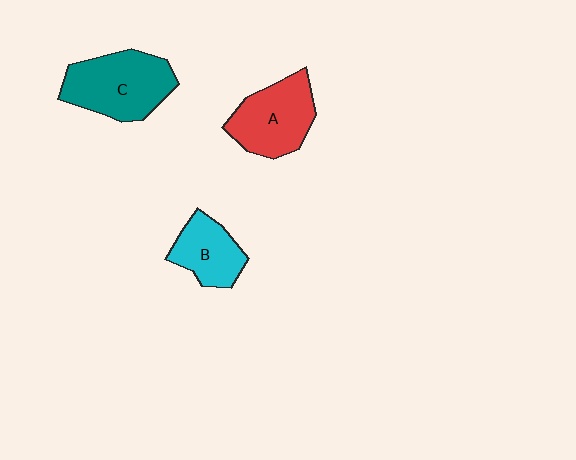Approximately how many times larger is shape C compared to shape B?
Approximately 1.6 times.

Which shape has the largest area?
Shape C (teal).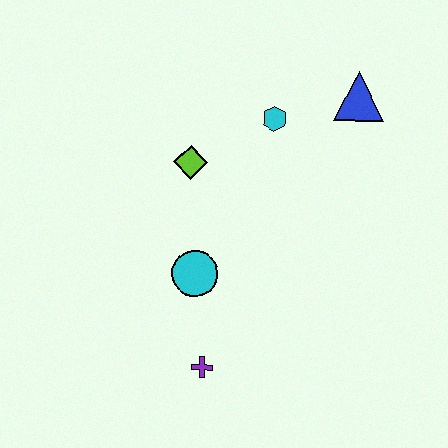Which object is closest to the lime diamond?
The cyan hexagon is closest to the lime diamond.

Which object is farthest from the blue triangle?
The purple cross is farthest from the blue triangle.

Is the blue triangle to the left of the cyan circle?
No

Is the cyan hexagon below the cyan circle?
No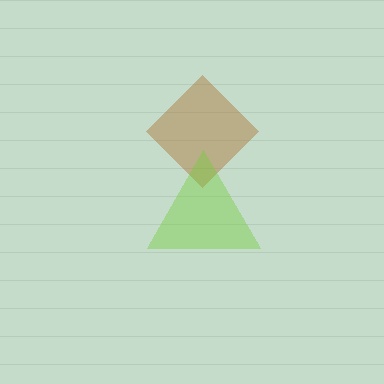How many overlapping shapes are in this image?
There are 2 overlapping shapes in the image.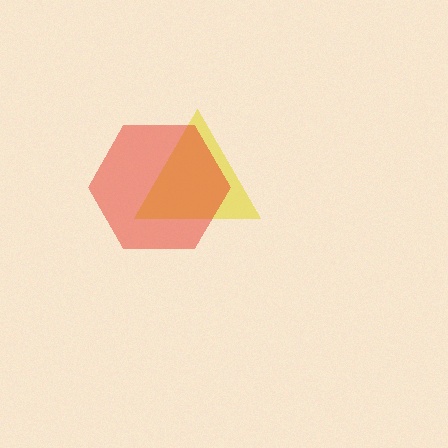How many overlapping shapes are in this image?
There are 2 overlapping shapes in the image.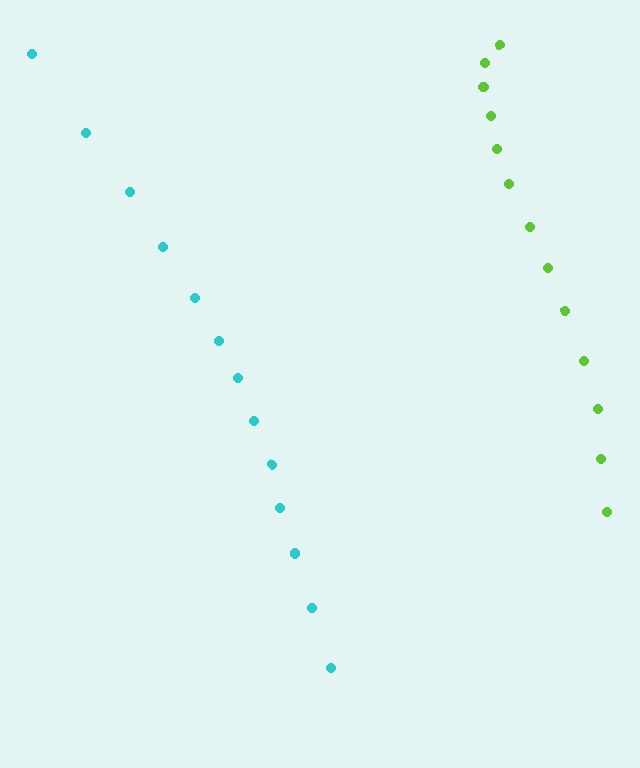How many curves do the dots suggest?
There are 2 distinct paths.